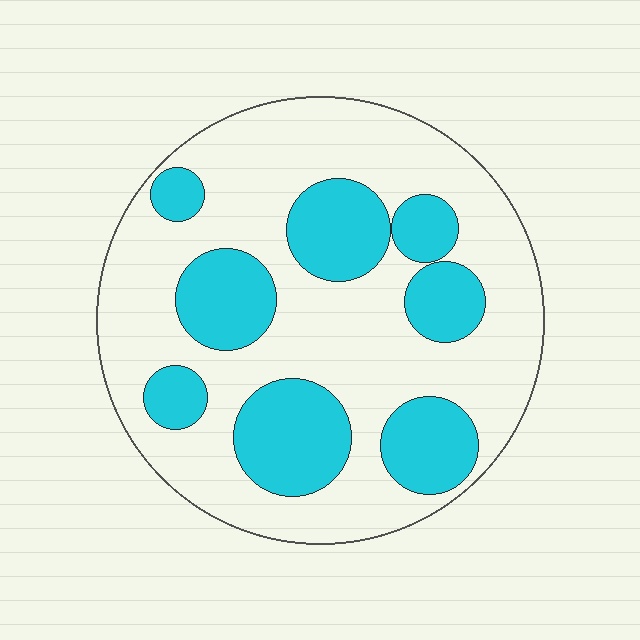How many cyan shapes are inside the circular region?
8.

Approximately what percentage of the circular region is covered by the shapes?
Approximately 30%.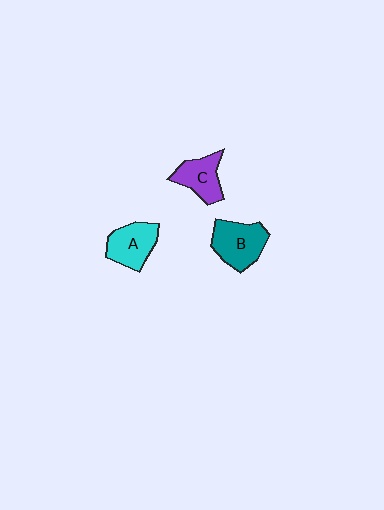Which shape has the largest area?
Shape B (teal).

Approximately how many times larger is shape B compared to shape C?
Approximately 1.3 times.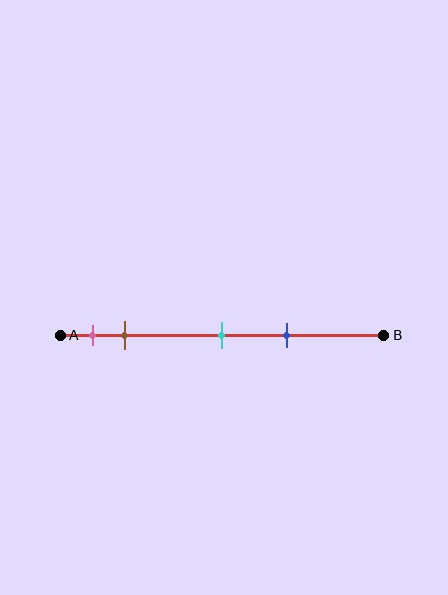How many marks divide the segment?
There are 4 marks dividing the segment.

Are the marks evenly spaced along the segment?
No, the marks are not evenly spaced.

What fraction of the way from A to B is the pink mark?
The pink mark is approximately 10% (0.1) of the way from A to B.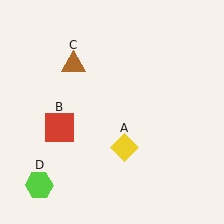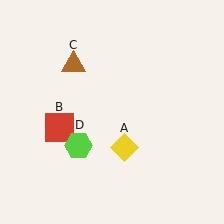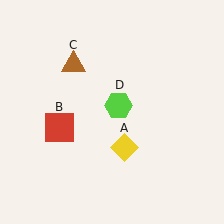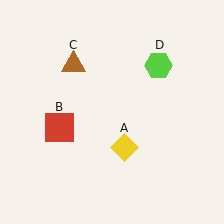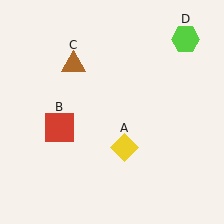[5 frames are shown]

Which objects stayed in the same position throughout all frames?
Yellow diamond (object A) and red square (object B) and brown triangle (object C) remained stationary.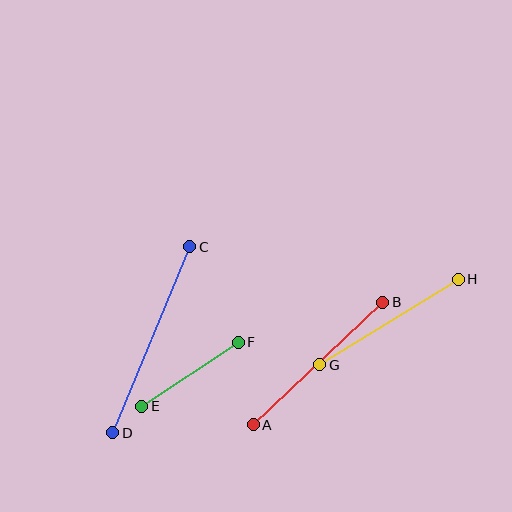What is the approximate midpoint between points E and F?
The midpoint is at approximately (190, 374) pixels.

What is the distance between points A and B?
The distance is approximately 178 pixels.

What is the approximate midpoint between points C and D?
The midpoint is at approximately (151, 340) pixels.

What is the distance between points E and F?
The distance is approximately 116 pixels.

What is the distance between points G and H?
The distance is approximately 163 pixels.